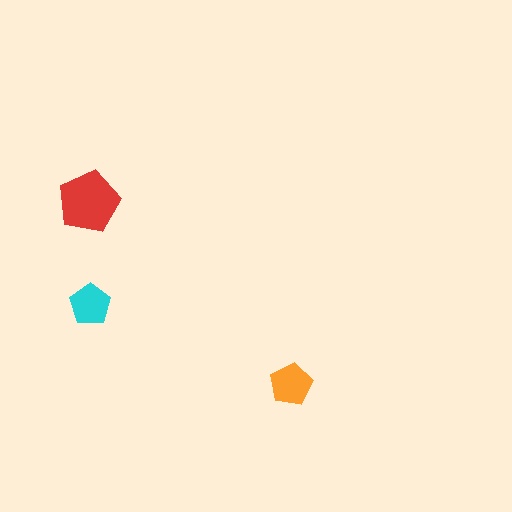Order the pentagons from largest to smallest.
the red one, the orange one, the cyan one.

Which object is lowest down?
The orange pentagon is bottommost.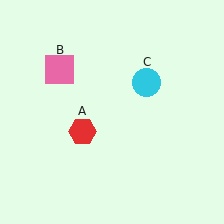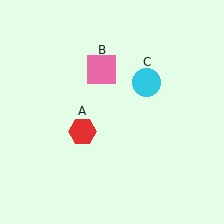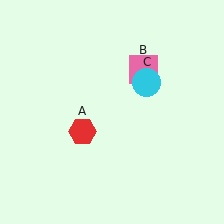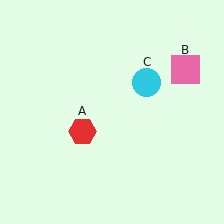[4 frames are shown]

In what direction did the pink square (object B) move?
The pink square (object B) moved right.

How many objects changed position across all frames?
1 object changed position: pink square (object B).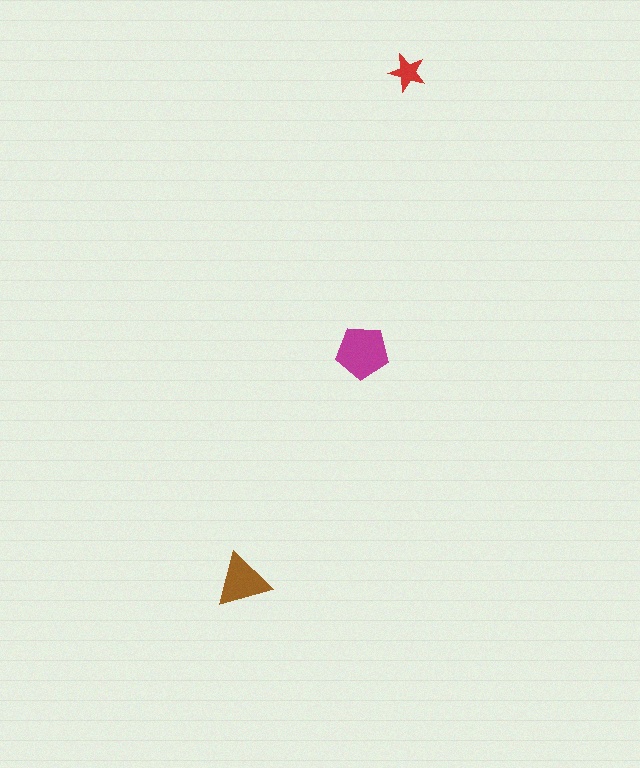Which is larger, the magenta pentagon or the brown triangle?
The magenta pentagon.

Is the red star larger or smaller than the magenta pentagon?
Smaller.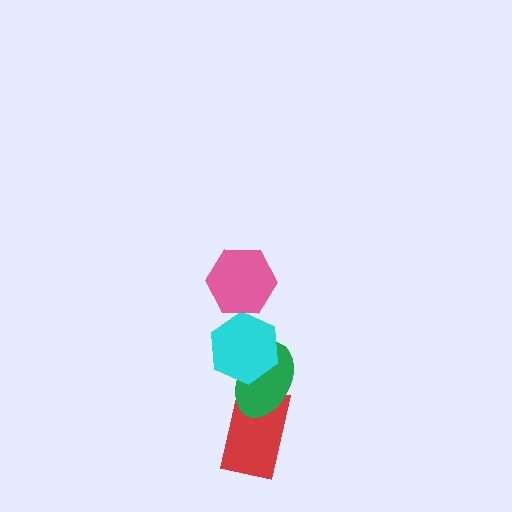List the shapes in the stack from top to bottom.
From top to bottom: the pink hexagon, the cyan hexagon, the green ellipse, the red rectangle.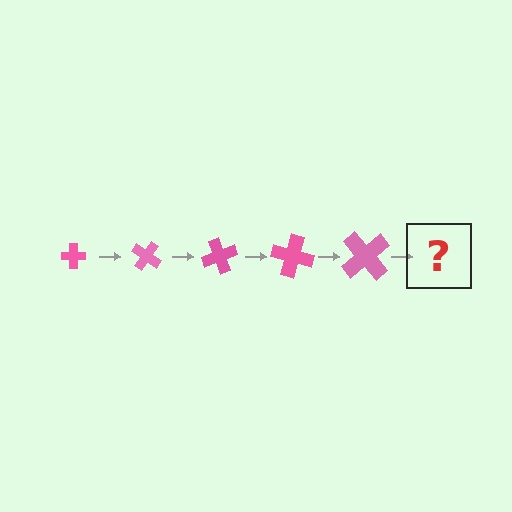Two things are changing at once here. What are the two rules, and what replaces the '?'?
The two rules are that the cross grows larger each step and it rotates 35 degrees each step. The '?' should be a cross, larger than the previous one and rotated 175 degrees from the start.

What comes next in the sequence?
The next element should be a cross, larger than the previous one and rotated 175 degrees from the start.